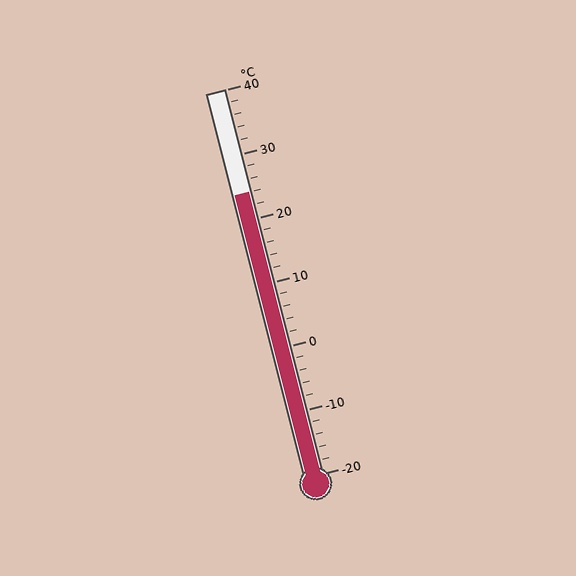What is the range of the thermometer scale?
The thermometer scale ranges from -20°C to 40°C.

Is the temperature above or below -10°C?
The temperature is above -10°C.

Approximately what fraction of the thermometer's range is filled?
The thermometer is filled to approximately 75% of its range.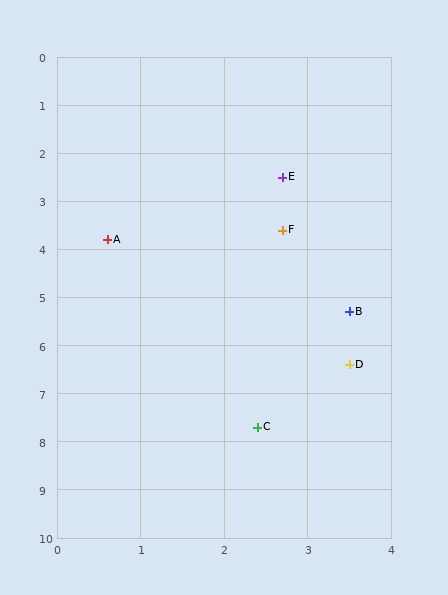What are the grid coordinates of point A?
Point A is at approximately (0.6, 3.8).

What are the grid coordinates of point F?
Point F is at approximately (2.7, 3.6).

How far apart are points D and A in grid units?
Points D and A are about 3.9 grid units apart.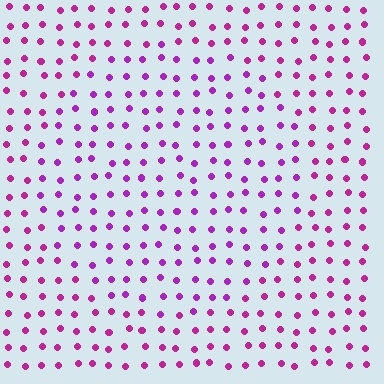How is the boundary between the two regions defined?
The boundary is defined purely by a slight shift in hue (about 23 degrees). Spacing, size, and orientation are identical on both sides.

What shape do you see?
I see a circle.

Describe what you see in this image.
The image is filled with small magenta elements in a uniform arrangement. A circle-shaped region is visible where the elements are tinted to a slightly different hue, forming a subtle color boundary.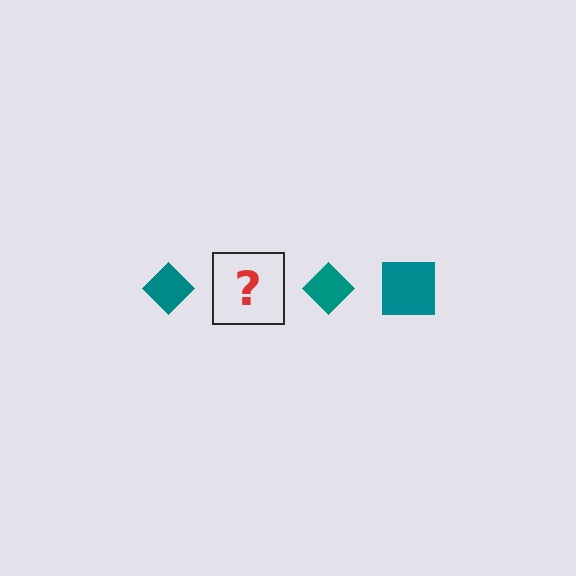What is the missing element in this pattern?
The missing element is a teal square.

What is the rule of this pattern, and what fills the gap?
The rule is that the pattern cycles through diamond, square shapes in teal. The gap should be filled with a teal square.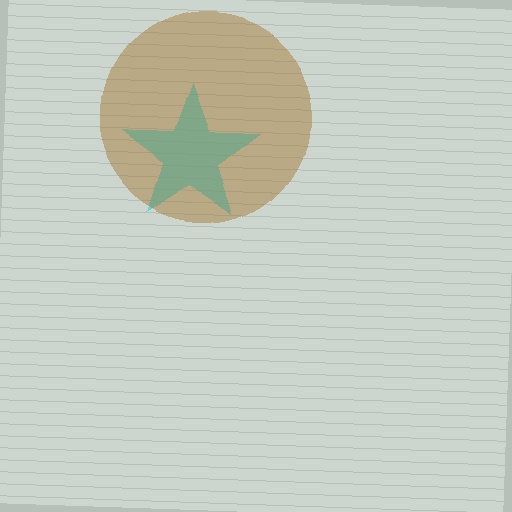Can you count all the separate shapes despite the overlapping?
Yes, there are 2 separate shapes.